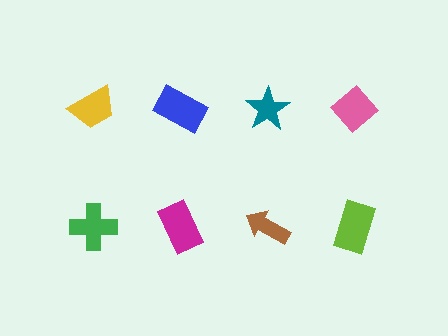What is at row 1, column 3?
A teal star.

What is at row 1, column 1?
A yellow trapezoid.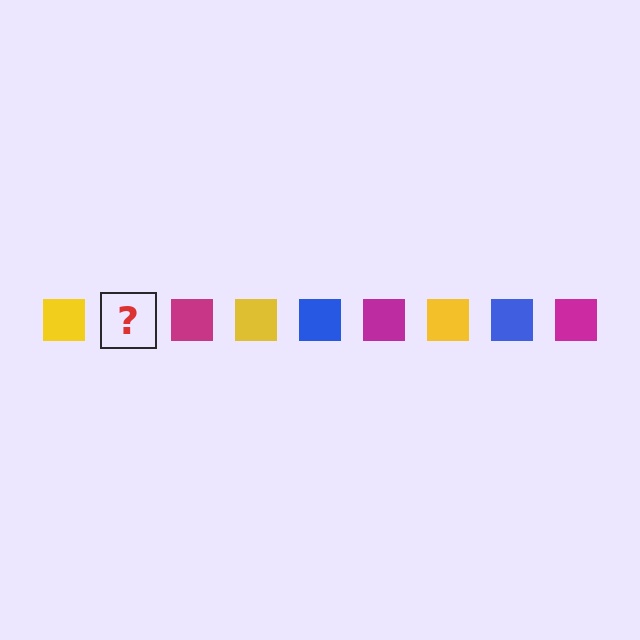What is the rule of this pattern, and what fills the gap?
The rule is that the pattern cycles through yellow, blue, magenta squares. The gap should be filled with a blue square.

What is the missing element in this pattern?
The missing element is a blue square.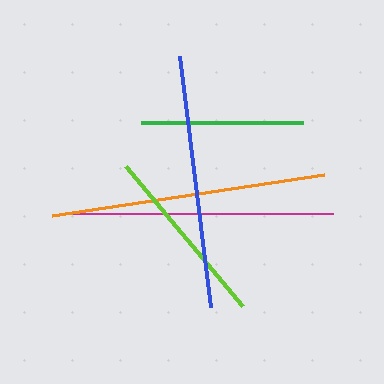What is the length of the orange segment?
The orange segment is approximately 275 pixels long.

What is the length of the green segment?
The green segment is approximately 163 pixels long.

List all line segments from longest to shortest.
From longest to shortest: orange, magenta, blue, lime, green.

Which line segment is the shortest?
The green line is the shortest at approximately 163 pixels.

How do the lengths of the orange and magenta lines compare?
The orange and magenta lines are approximately the same length.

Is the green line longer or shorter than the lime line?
The lime line is longer than the green line.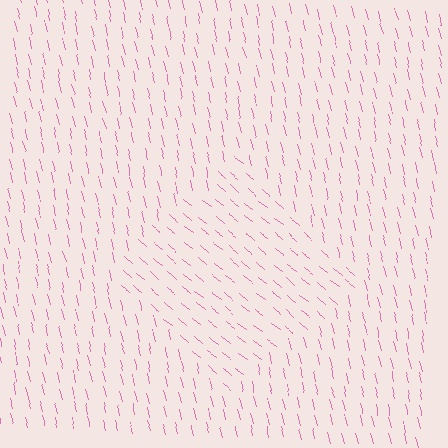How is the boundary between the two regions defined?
The boundary is defined purely by a change in line orientation (approximately 37 degrees difference). All lines are the same color and thickness.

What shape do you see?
I see a diamond.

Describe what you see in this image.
The image is filled with small pink line segments. A diamond region in the image has lines oriented differently from the surrounding lines, creating a visible texture boundary.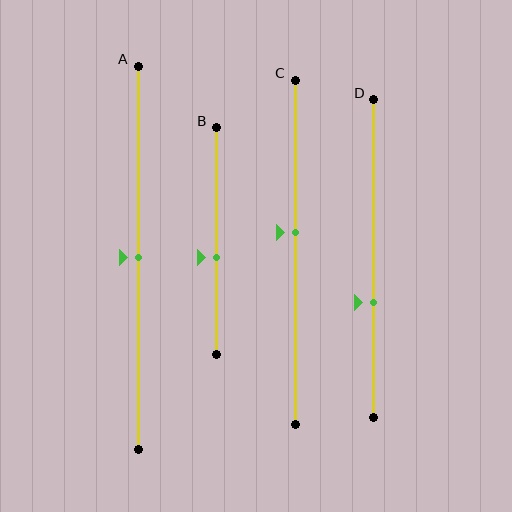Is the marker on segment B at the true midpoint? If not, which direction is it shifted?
No, the marker on segment B is shifted downward by about 7% of the segment length.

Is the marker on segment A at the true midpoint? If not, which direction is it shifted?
Yes, the marker on segment A is at the true midpoint.